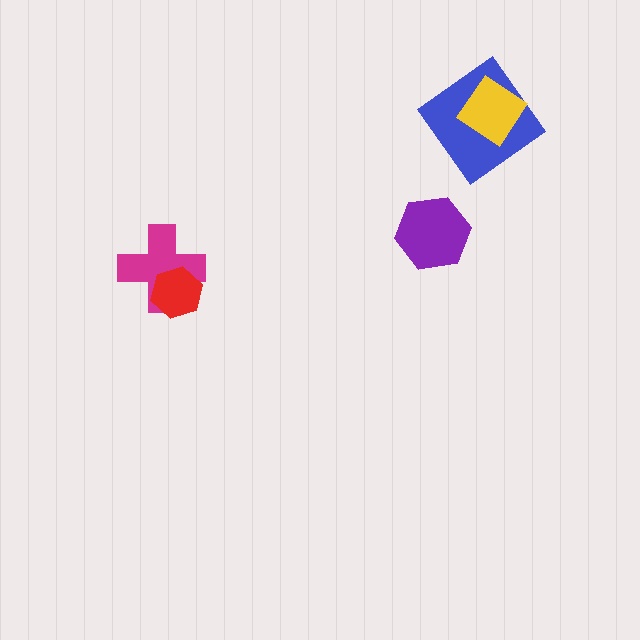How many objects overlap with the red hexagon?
1 object overlaps with the red hexagon.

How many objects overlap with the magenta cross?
1 object overlaps with the magenta cross.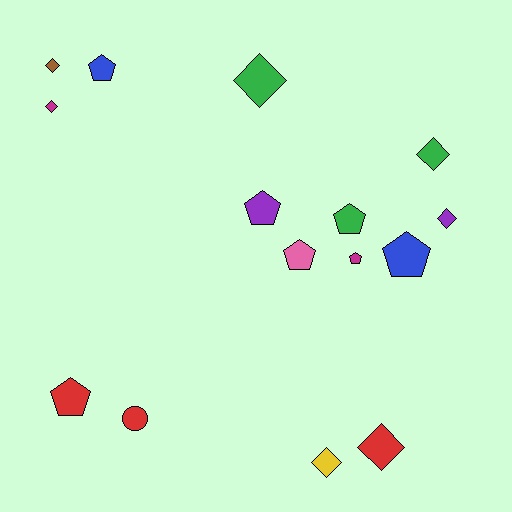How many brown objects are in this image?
There is 1 brown object.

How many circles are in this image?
There is 1 circle.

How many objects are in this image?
There are 15 objects.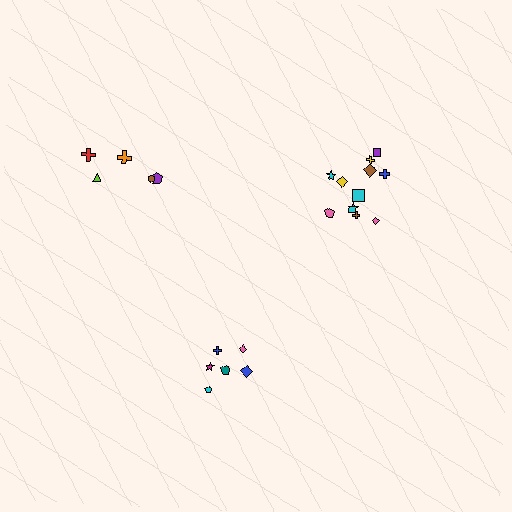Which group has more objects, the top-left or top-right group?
The top-right group.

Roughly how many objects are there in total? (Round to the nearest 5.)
Roughly 25 objects in total.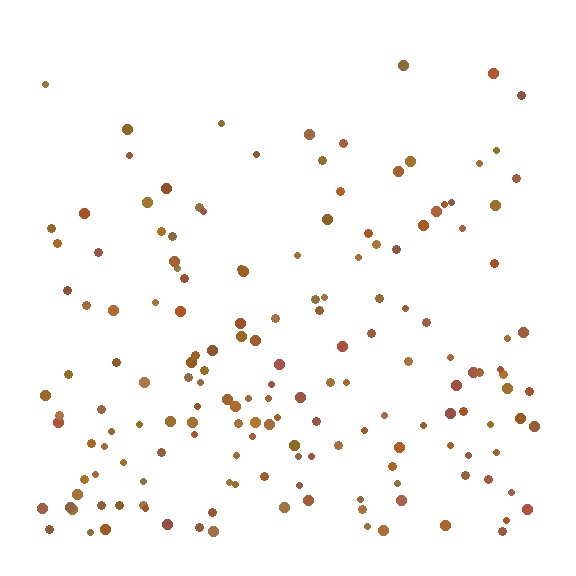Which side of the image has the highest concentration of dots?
The bottom.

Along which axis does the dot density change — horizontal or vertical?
Vertical.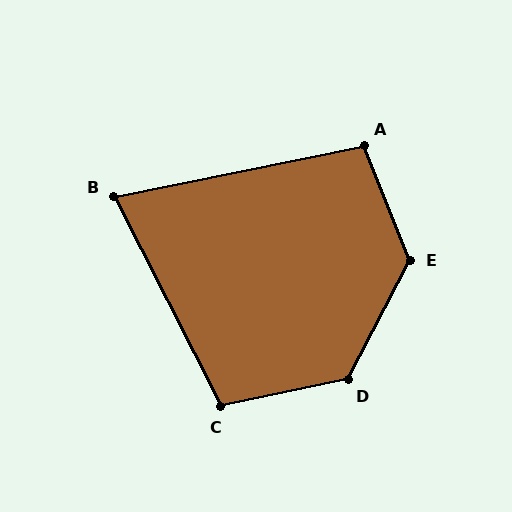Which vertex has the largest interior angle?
E, at approximately 131 degrees.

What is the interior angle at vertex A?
Approximately 101 degrees (obtuse).